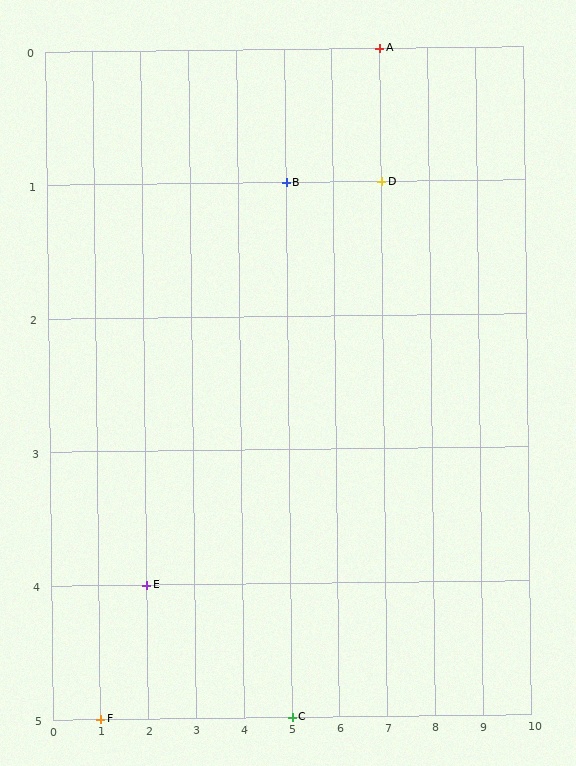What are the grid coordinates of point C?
Point C is at grid coordinates (5, 5).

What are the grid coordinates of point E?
Point E is at grid coordinates (2, 4).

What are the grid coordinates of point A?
Point A is at grid coordinates (7, 0).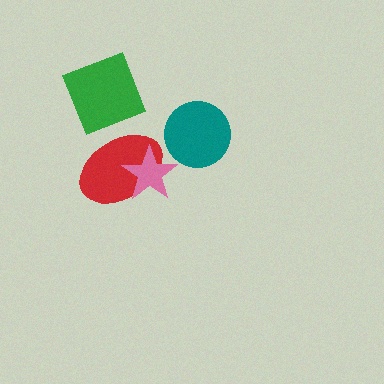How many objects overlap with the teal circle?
0 objects overlap with the teal circle.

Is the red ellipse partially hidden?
Yes, it is partially covered by another shape.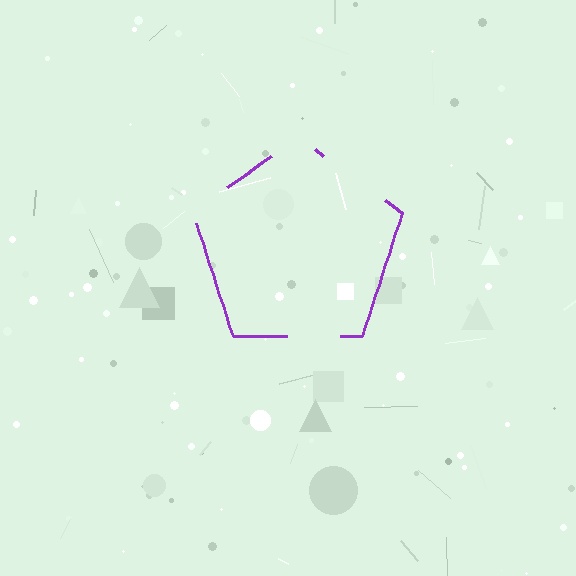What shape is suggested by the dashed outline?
The dashed outline suggests a pentagon.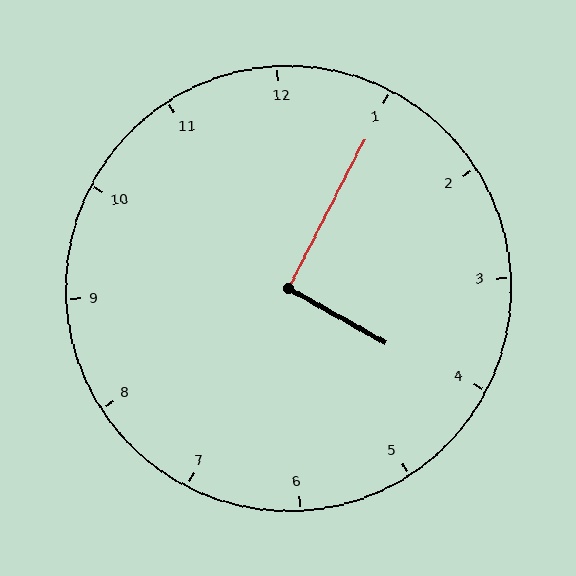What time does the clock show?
4:05.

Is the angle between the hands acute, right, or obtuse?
It is right.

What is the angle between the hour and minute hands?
Approximately 92 degrees.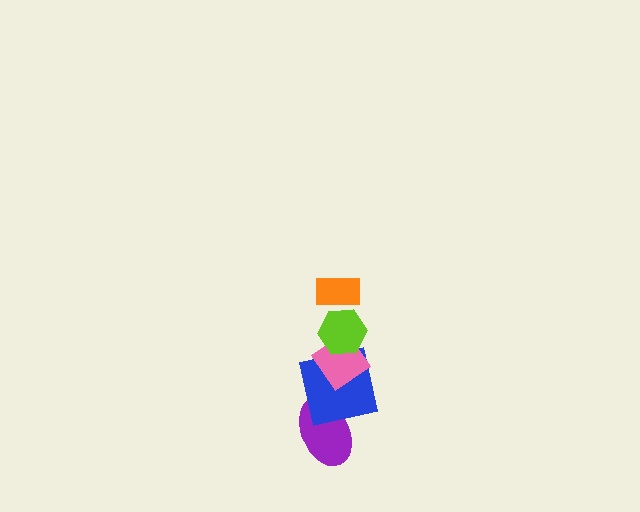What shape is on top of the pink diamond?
The lime hexagon is on top of the pink diamond.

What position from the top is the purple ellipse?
The purple ellipse is 5th from the top.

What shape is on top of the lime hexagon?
The orange rectangle is on top of the lime hexagon.